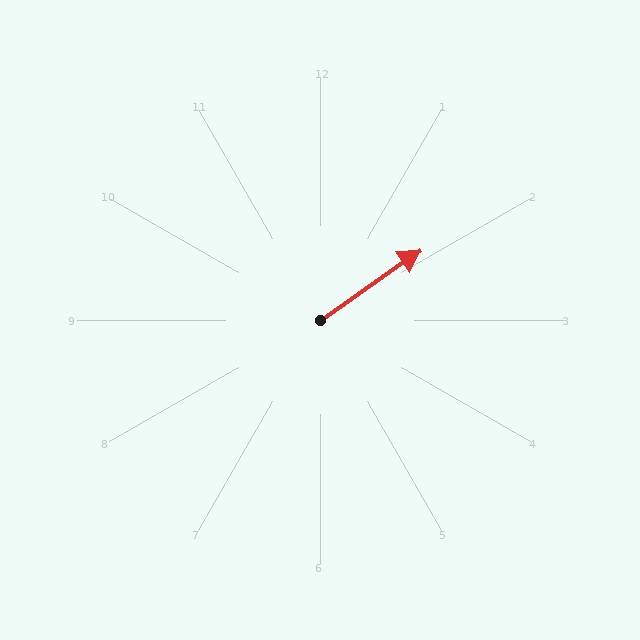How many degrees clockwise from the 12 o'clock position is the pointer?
Approximately 55 degrees.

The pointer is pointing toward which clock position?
Roughly 2 o'clock.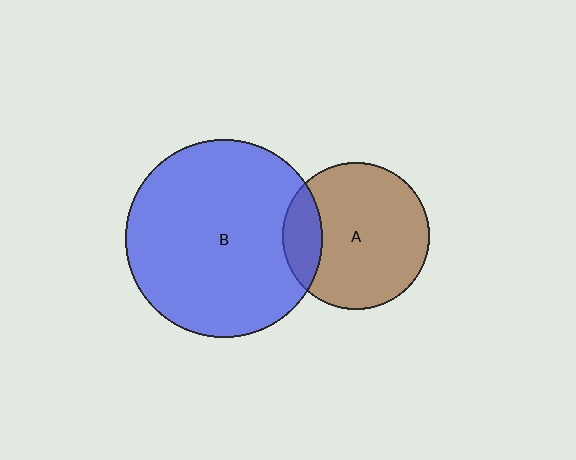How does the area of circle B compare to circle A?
Approximately 1.8 times.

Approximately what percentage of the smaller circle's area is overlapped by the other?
Approximately 20%.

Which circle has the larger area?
Circle B (blue).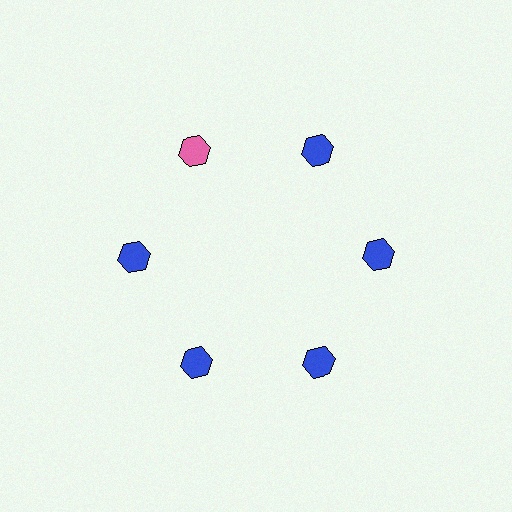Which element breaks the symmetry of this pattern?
The pink hexagon at roughly the 11 o'clock position breaks the symmetry. All other shapes are blue hexagons.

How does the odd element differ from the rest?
It has a different color: pink instead of blue.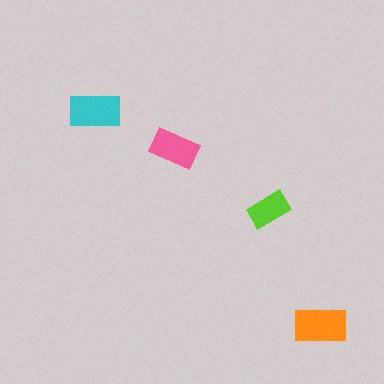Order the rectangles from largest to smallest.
the orange one, the cyan one, the pink one, the lime one.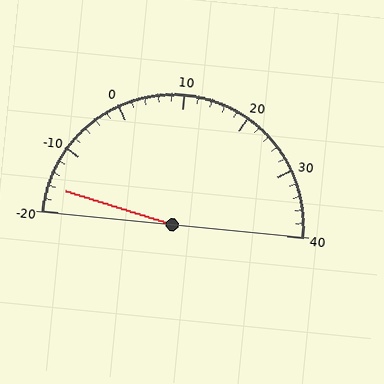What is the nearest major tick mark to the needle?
The nearest major tick mark is -20.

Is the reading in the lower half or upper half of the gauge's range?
The reading is in the lower half of the range (-20 to 40).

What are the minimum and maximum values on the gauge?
The gauge ranges from -20 to 40.